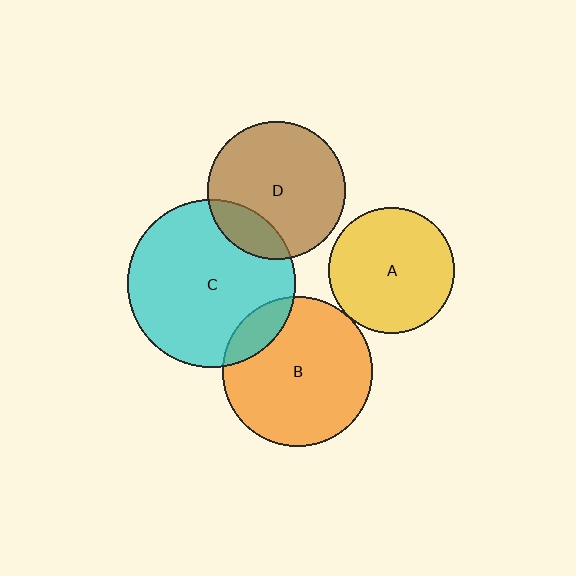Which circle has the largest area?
Circle C (cyan).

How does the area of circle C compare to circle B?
Approximately 1.3 times.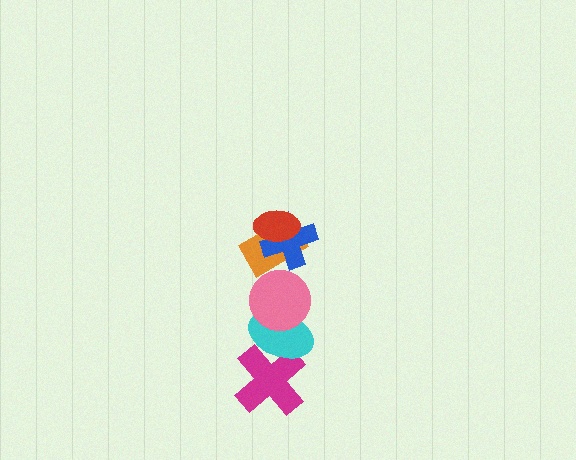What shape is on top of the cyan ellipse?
The pink circle is on top of the cyan ellipse.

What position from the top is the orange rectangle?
The orange rectangle is 3rd from the top.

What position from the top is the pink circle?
The pink circle is 4th from the top.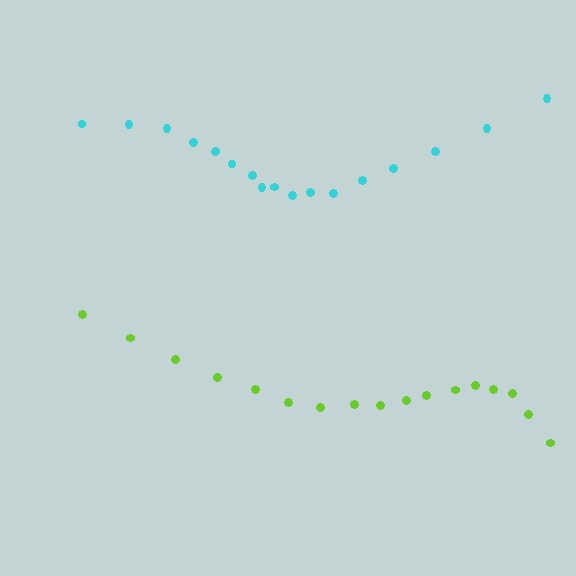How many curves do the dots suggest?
There are 2 distinct paths.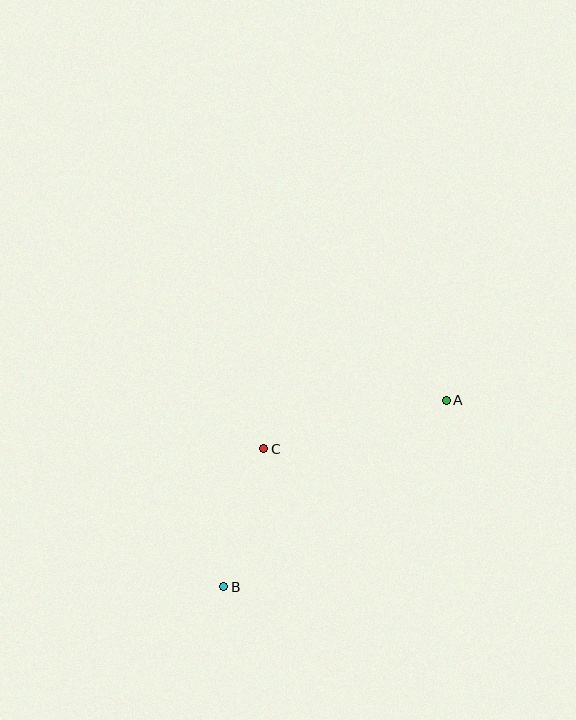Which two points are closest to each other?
Points B and C are closest to each other.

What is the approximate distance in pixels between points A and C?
The distance between A and C is approximately 189 pixels.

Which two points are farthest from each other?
Points A and B are farthest from each other.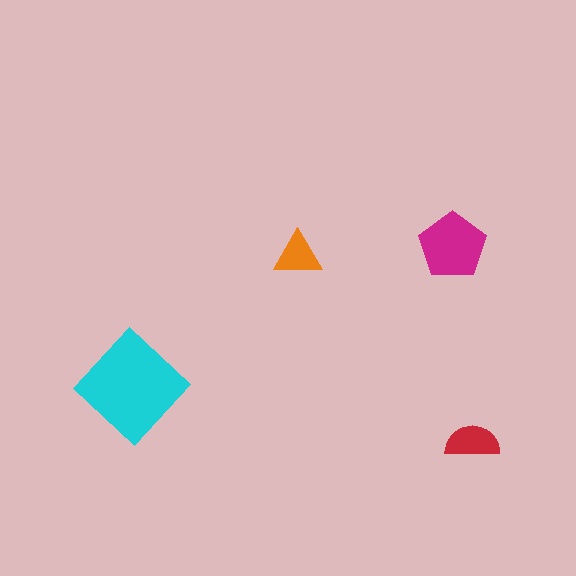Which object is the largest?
The cyan diamond.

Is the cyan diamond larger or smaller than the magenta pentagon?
Larger.